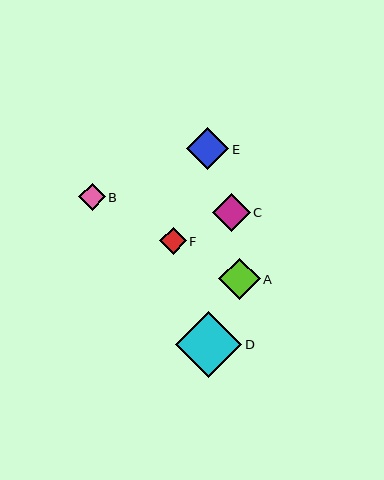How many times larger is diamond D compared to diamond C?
Diamond D is approximately 1.8 times the size of diamond C.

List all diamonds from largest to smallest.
From largest to smallest: D, E, A, C, F, B.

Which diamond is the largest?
Diamond D is the largest with a size of approximately 67 pixels.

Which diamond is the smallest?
Diamond B is the smallest with a size of approximately 26 pixels.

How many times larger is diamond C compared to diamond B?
Diamond C is approximately 1.4 times the size of diamond B.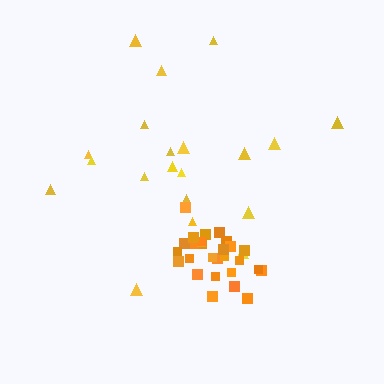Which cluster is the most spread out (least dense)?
Yellow.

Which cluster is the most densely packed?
Orange.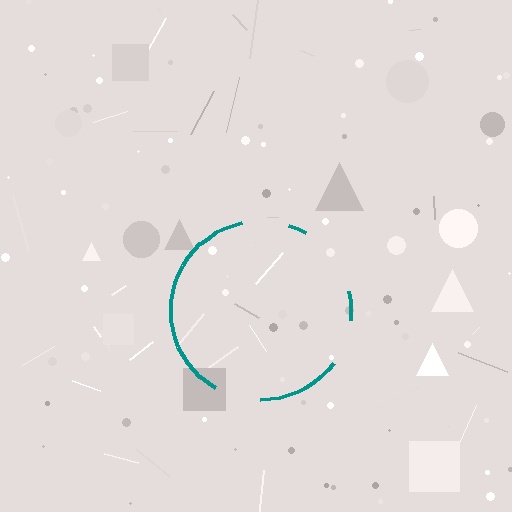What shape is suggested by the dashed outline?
The dashed outline suggests a circle.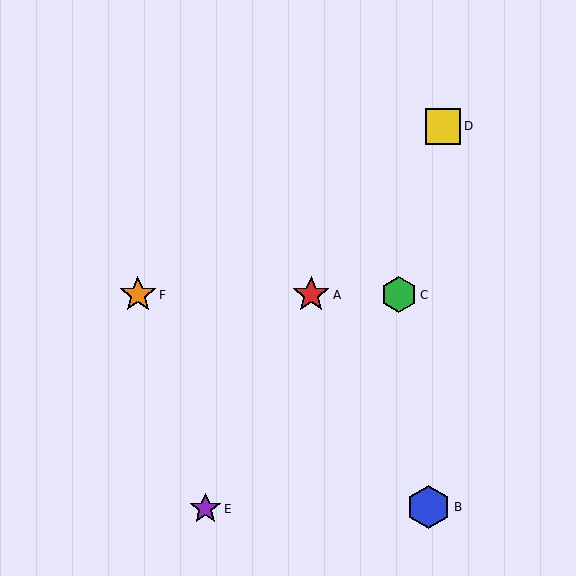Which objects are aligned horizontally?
Objects A, C, F are aligned horizontally.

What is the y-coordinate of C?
Object C is at y≈295.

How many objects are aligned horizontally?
3 objects (A, C, F) are aligned horizontally.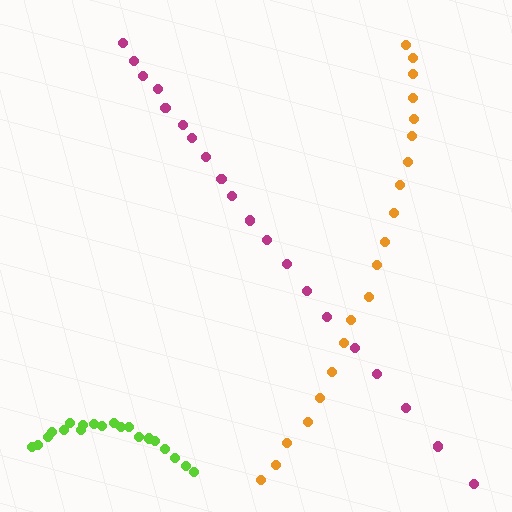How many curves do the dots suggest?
There are 3 distinct paths.